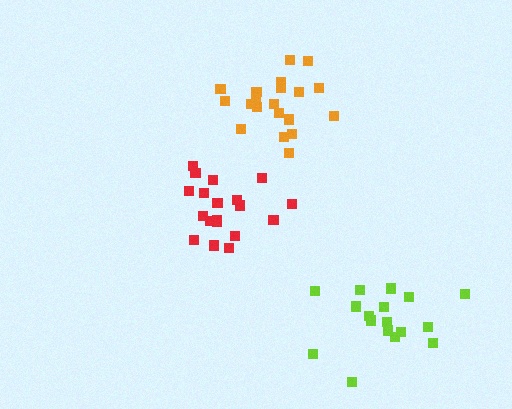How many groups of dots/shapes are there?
There are 3 groups.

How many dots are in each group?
Group 1: 19 dots, Group 2: 20 dots, Group 3: 17 dots (56 total).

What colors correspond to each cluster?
The clusters are colored: red, orange, lime.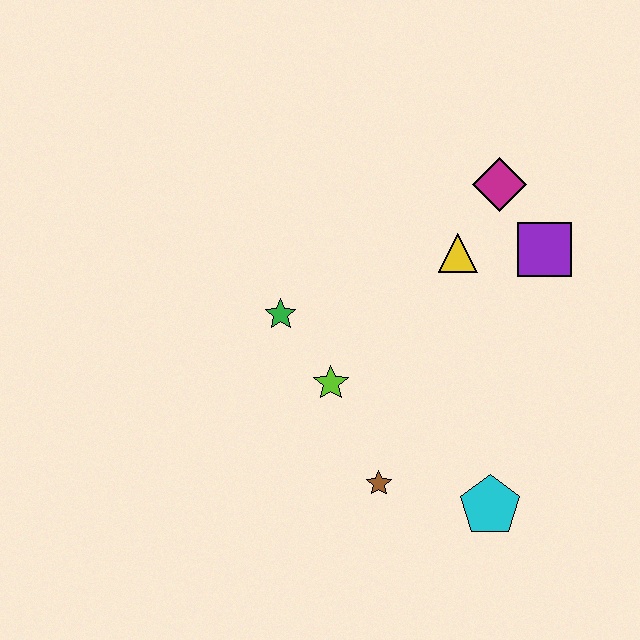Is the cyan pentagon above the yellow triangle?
No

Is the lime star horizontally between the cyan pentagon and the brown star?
No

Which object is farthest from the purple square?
The brown star is farthest from the purple square.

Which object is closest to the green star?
The lime star is closest to the green star.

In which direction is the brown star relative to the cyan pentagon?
The brown star is to the left of the cyan pentagon.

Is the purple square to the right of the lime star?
Yes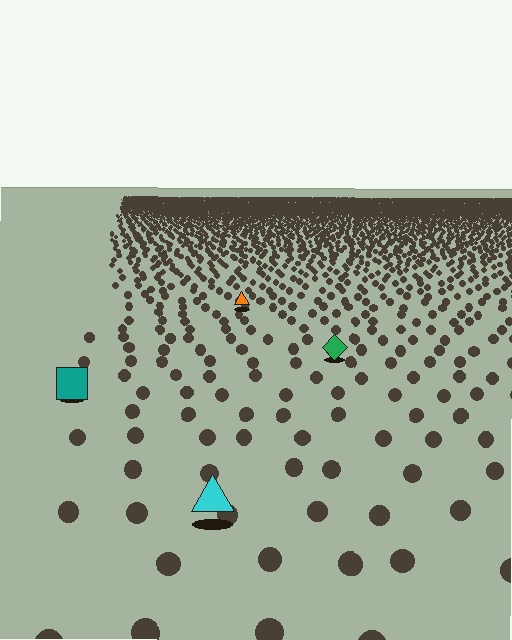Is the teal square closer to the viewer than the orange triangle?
Yes. The teal square is closer — you can tell from the texture gradient: the ground texture is coarser near it.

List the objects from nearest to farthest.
From nearest to farthest: the cyan triangle, the teal square, the green diamond, the orange triangle.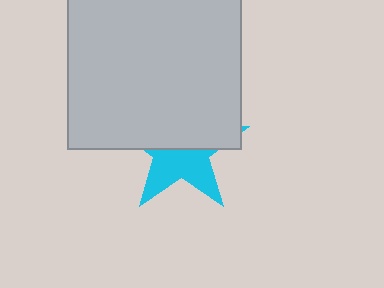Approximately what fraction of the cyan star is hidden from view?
Roughly 55% of the cyan star is hidden behind the light gray square.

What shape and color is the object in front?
The object in front is a light gray square.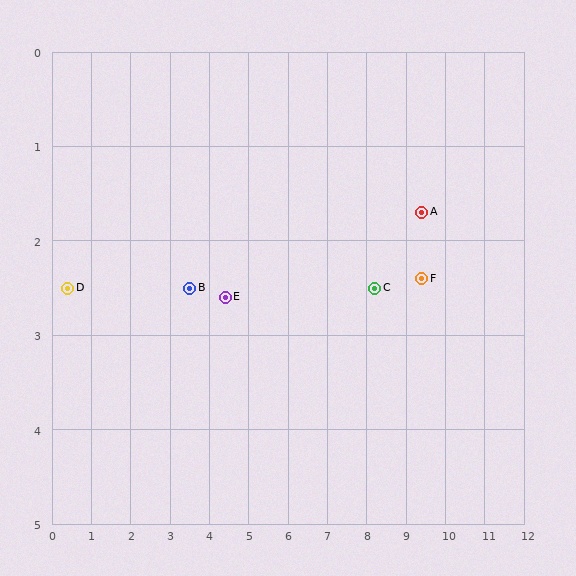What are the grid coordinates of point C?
Point C is at approximately (8.2, 2.5).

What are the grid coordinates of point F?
Point F is at approximately (9.4, 2.4).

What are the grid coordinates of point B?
Point B is at approximately (3.5, 2.5).